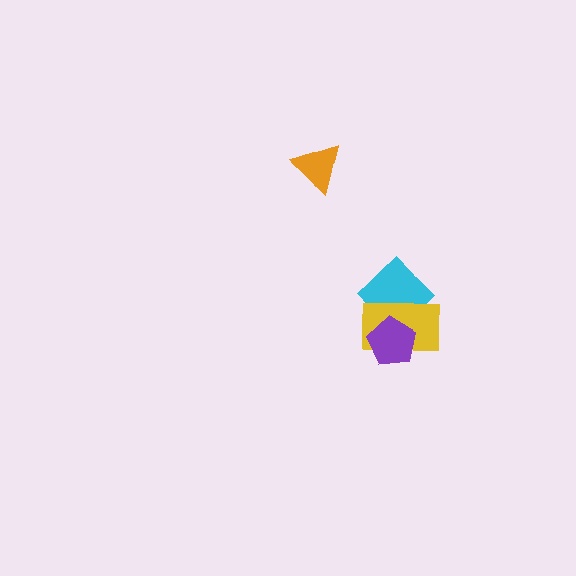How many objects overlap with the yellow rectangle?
2 objects overlap with the yellow rectangle.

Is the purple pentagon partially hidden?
No, no other shape covers it.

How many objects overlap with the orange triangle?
0 objects overlap with the orange triangle.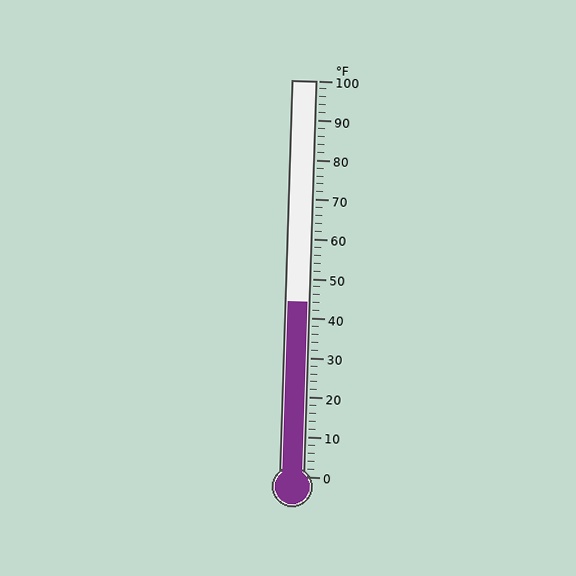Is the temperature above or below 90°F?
The temperature is below 90°F.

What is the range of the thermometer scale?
The thermometer scale ranges from 0°F to 100°F.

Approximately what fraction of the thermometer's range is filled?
The thermometer is filled to approximately 45% of its range.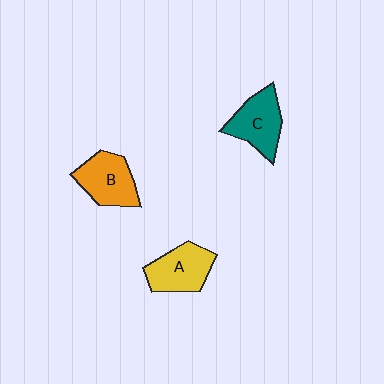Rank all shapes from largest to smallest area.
From largest to smallest: B (orange), C (teal), A (yellow).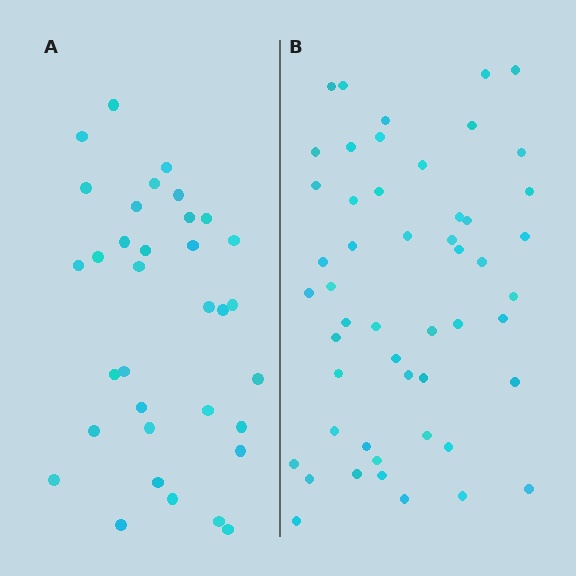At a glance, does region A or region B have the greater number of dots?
Region B (the right region) has more dots.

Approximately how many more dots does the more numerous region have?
Region B has approximately 15 more dots than region A.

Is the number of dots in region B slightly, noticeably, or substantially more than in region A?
Region B has substantially more. The ratio is roughly 1.5 to 1.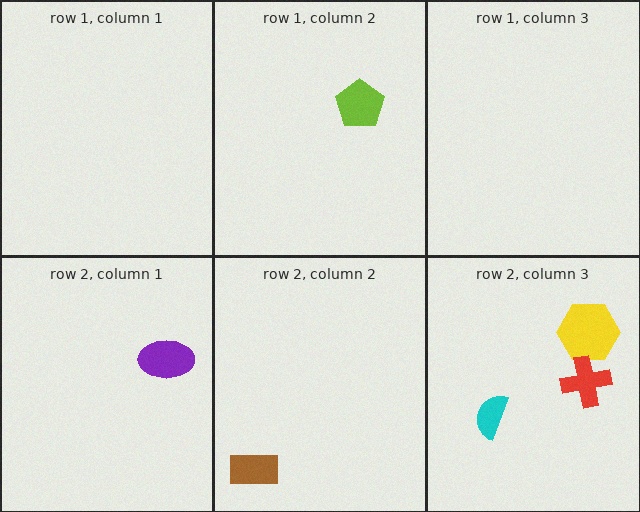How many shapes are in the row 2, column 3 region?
3.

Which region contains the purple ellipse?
The row 2, column 1 region.